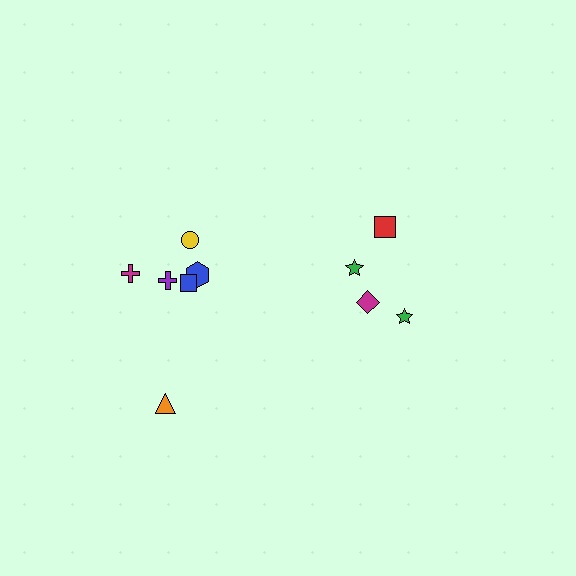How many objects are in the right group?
There are 4 objects.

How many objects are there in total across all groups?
There are 10 objects.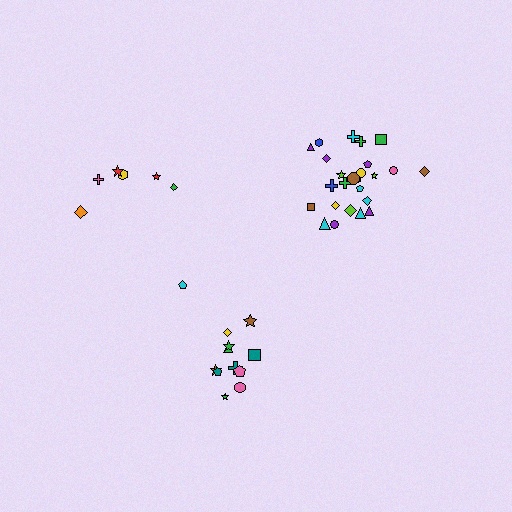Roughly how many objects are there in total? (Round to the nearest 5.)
Roughly 45 objects in total.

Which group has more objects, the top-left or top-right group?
The top-right group.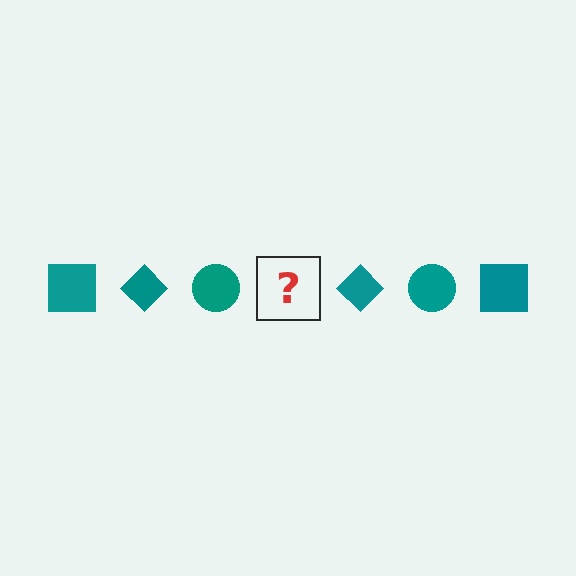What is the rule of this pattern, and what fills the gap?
The rule is that the pattern cycles through square, diamond, circle shapes in teal. The gap should be filled with a teal square.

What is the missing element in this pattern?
The missing element is a teal square.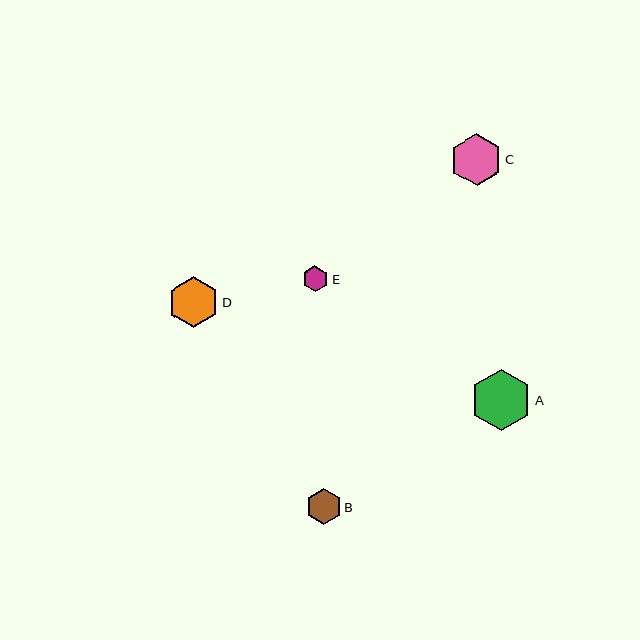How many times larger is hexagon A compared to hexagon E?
Hexagon A is approximately 2.4 times the size of hexagon E.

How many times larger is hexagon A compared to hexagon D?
Hexagon A is approximately 1.2 times the size of hexagon D.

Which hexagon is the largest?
Hexagon A is the largest with a size of approximately 61 pixels.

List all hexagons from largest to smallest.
From largest to smallest: A, C, D, B, E.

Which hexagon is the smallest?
Hexagon E is the smallest with a size of approximately 26 pixels.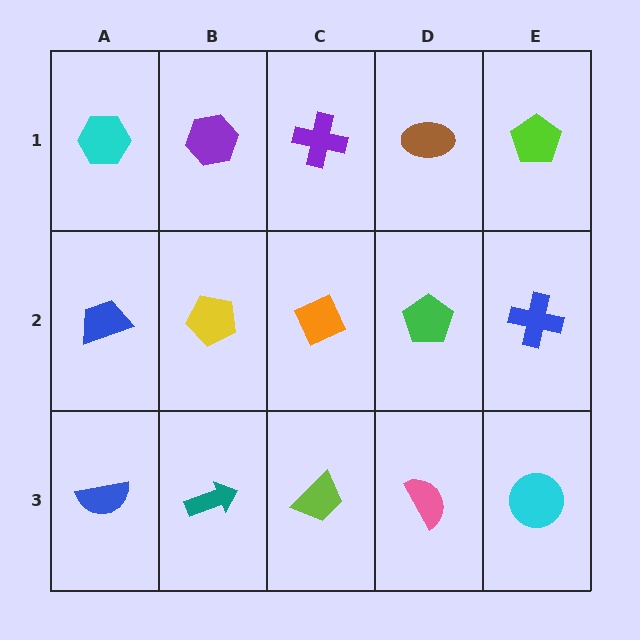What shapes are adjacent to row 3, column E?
A blue cross (row 2, column E), a pink semicircle (row 3, column D).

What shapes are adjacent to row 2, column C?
A purple cross (row 1, column C), a lime trapezoid (row 3, column C), a yellow pentagon (row 2, column B), a green pentagon (row 2, column D).